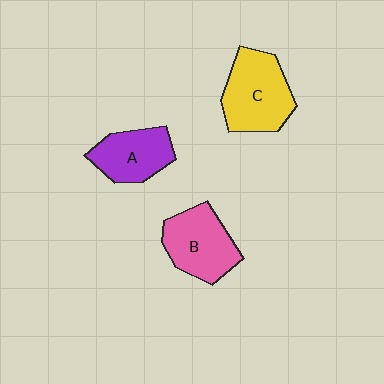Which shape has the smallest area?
Shape A (purple).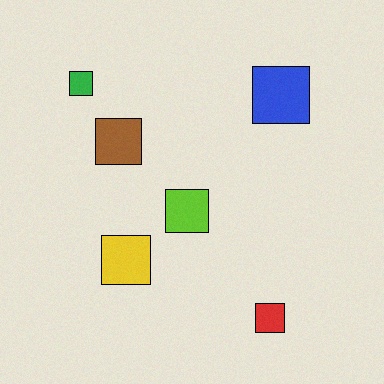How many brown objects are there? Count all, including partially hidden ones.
There is 1 brown object.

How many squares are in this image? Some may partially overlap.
There are 6 squares.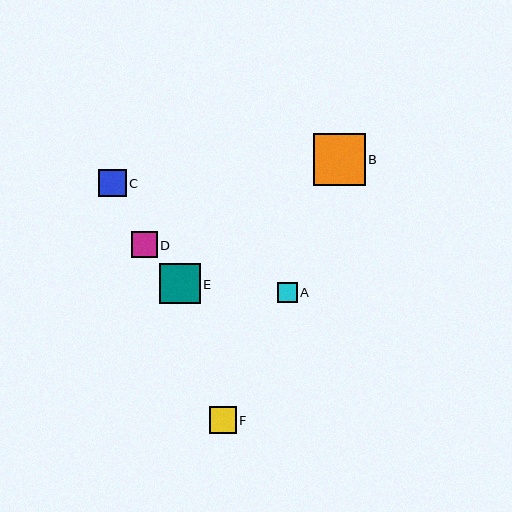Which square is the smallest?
Square A is the smallest with a size of approximately 20 pixels.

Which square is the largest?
Square B is the largest with a size of approximately 52 pixels.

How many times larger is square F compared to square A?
Square F is approximately 1.4 times the size of square A.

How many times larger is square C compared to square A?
Square C is approximately 1.4 times the size of square A.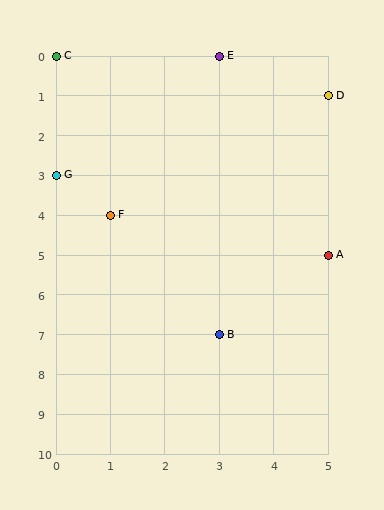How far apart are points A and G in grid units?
Points A and G are 5 columns and 2 rows apart (about 5.4 grid units diagonally).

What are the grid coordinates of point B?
Point B is at grid coordinates (3, 7).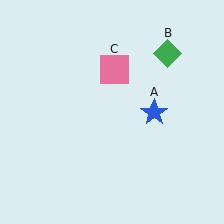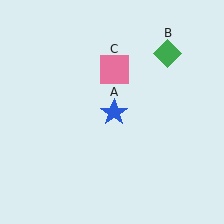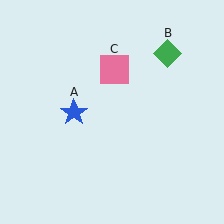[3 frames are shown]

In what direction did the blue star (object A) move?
The blue star (object A) moved left.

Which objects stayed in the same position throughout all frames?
Green diamond (object B) and pink square (object C) remained stationary.